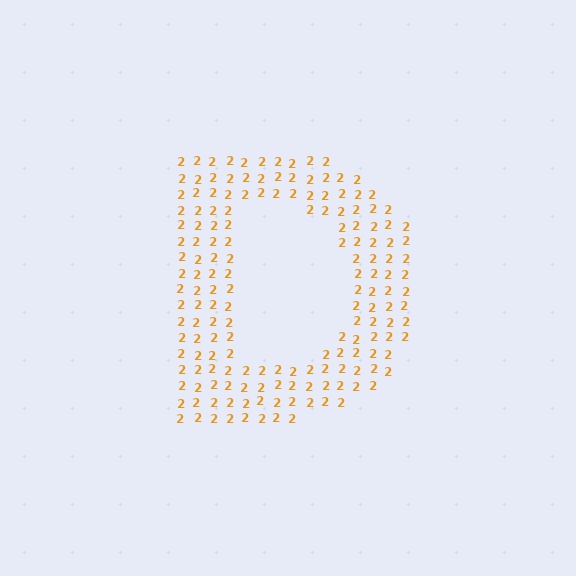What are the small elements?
The small elements are digit 2's.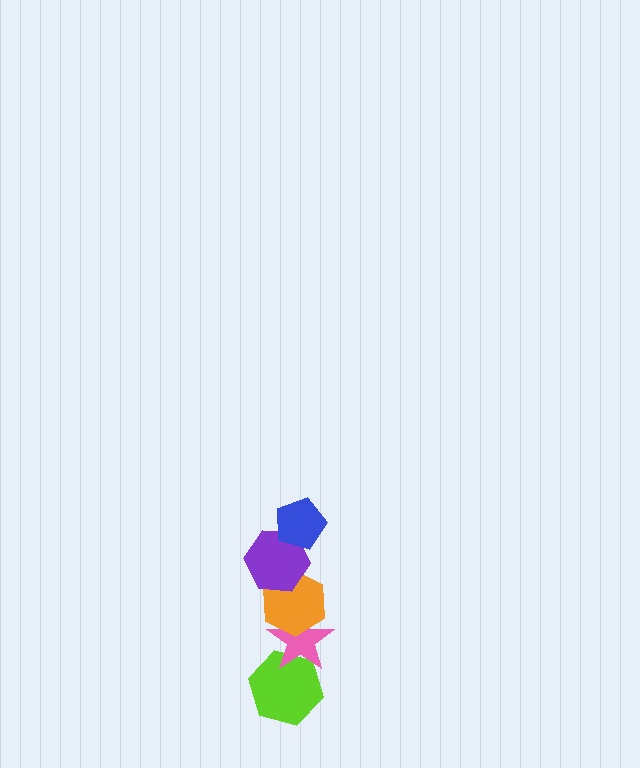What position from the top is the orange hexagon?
The orange hexagon is 3rd from the top.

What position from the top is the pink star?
The pink star is 4th from the top.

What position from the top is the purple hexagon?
The purple hexagon is 2nd from the top.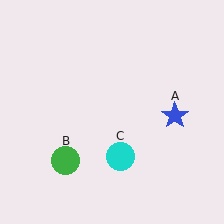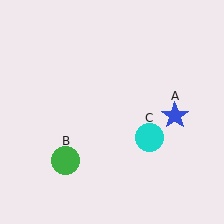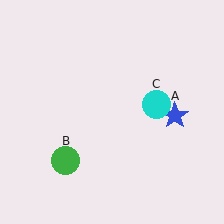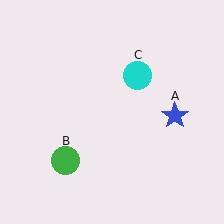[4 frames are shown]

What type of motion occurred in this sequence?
The cyan circle (object C) rotated counterclockwise around the center of the scene.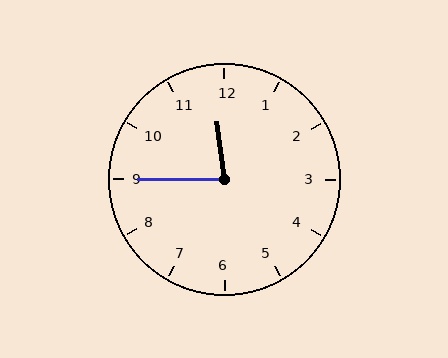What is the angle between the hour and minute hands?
Approximately 82 degrees.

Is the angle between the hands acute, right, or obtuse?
It is acute.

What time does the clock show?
11:45.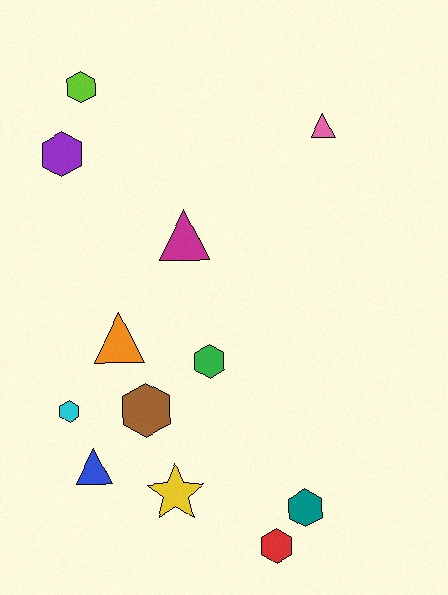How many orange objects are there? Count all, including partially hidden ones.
There is 1 orange object.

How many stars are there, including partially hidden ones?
There is 1 star.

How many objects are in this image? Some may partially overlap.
There are 12 objects.